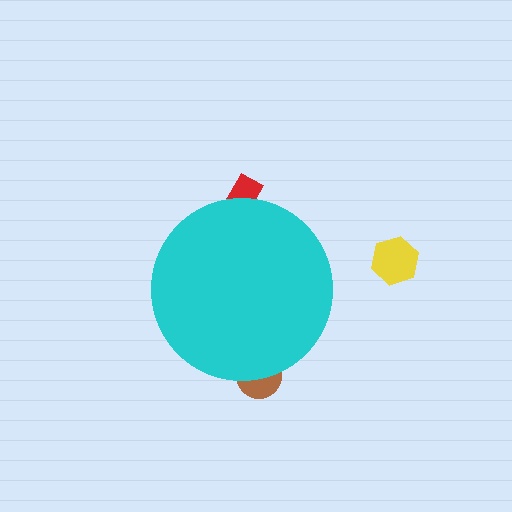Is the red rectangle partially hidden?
Yes, the red rectangle is partially hidden behind the cyan circle.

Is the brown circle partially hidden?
Yes, the brown circle is partially hidden behind the cyan circle.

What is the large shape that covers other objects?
A cyan circle.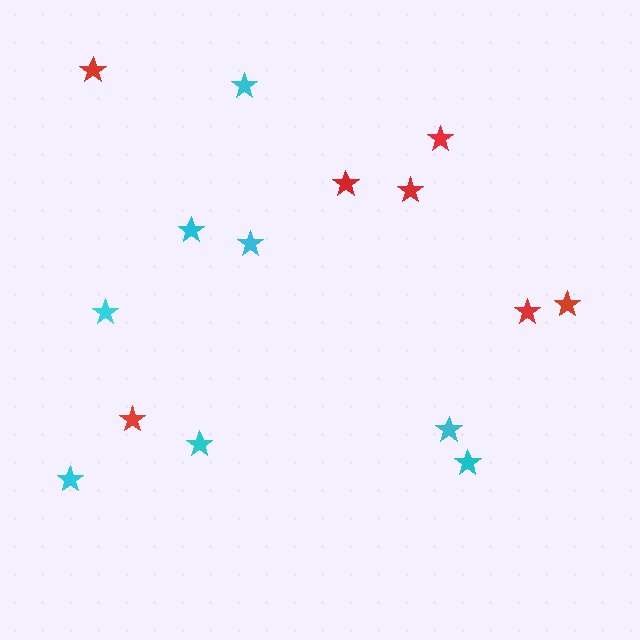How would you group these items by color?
There are 2 groups: one group of red stars (7) and one group of cyan stars (8).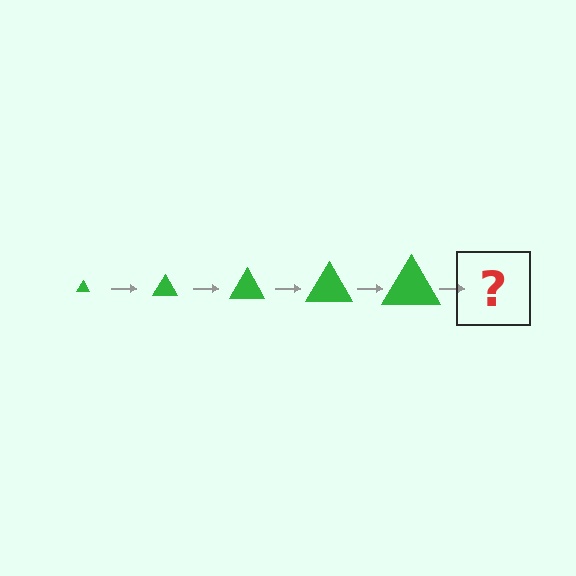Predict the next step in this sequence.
The next step is a green triangle, larger than the previous one.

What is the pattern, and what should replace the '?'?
The pattern is that the triangle gets progressively larger each step. The '?' should be a green triangle, larger than the previous one.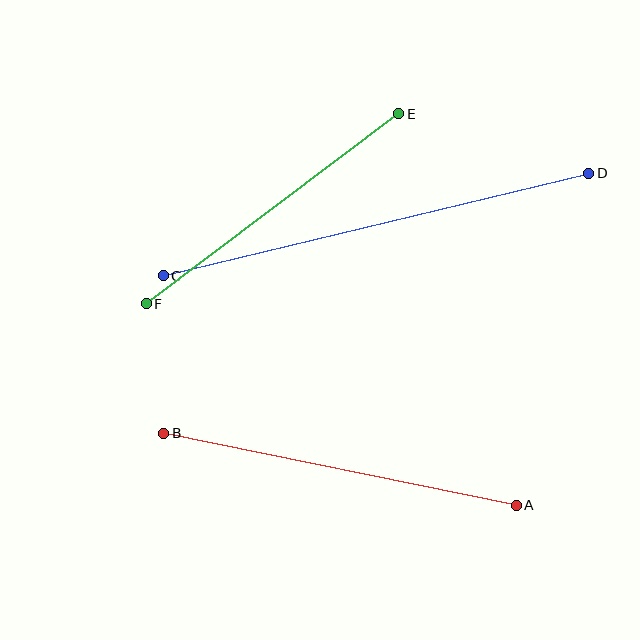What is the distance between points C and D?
The distance is approximately 438 pixels.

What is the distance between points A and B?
The distance is approximately 360 pixels.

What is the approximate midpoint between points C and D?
The midpoint is at approximately (376, 225) pixels.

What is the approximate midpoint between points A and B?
The midpoint is at approximately (340, 469) pixels.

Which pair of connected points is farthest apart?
Points C and D are farthest apart.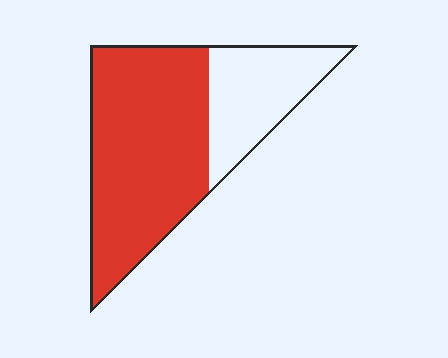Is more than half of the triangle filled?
Yes.